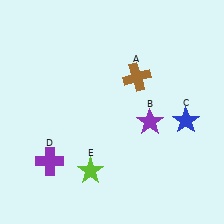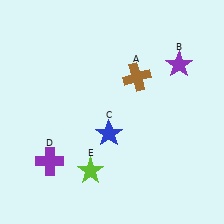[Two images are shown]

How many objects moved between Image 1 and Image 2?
2 objects moved between the two images.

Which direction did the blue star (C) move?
The blue star (C) moved left.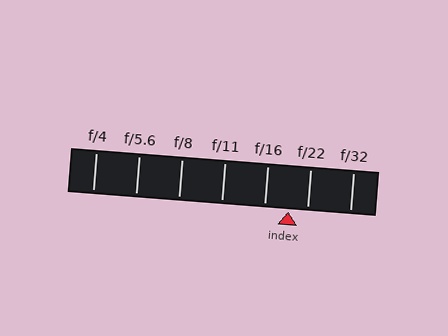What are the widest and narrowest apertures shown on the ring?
The widest aperture shown is f/4 and the narrowest is f/32.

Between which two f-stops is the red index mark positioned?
The index mark is between f/16 and f/22.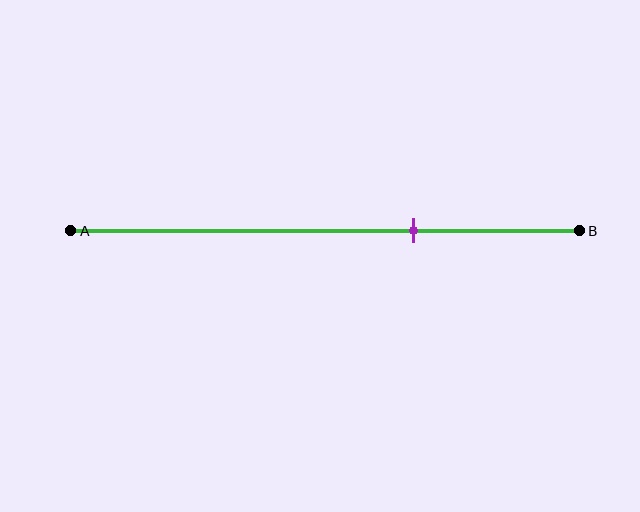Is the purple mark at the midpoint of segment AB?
No, the mark is at about 65% from A, not at the 50% midpoint.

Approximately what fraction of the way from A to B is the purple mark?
The purple mark is approximately 65% of the way from A to B.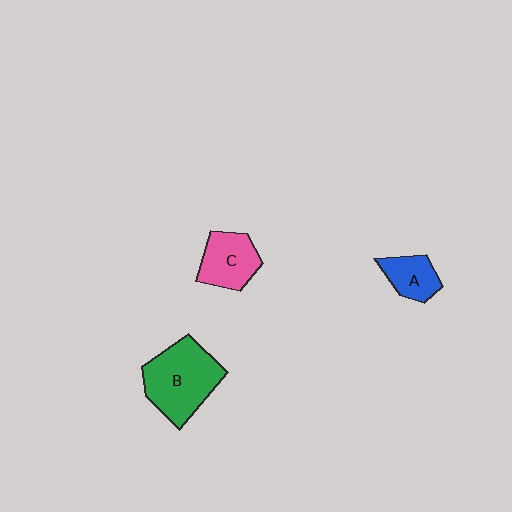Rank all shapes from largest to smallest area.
From largest to smallest: B (green), C (pink), A (blue).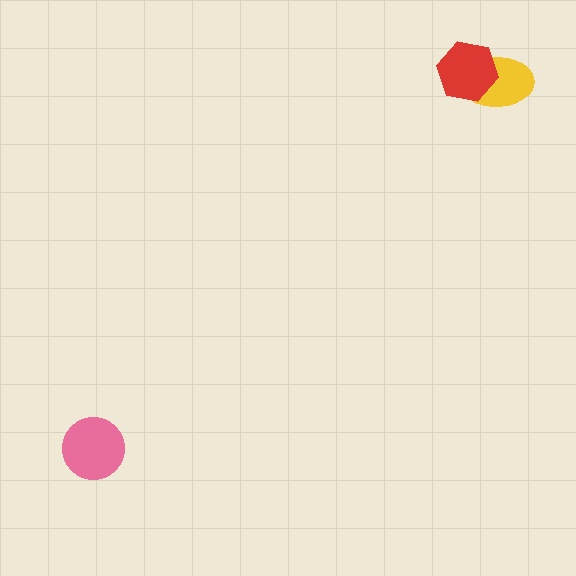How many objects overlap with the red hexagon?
1 object overlaps with the red hexagon.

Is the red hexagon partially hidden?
No, no other shape covers it.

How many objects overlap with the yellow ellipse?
1 object overlaps with the yellow ellipse.